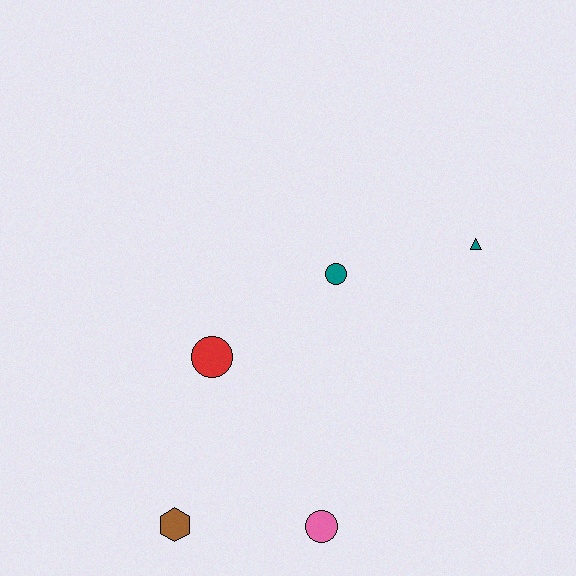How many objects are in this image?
There are 5 objects.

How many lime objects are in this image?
There are no lime objects.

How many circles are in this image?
There are 3 circles.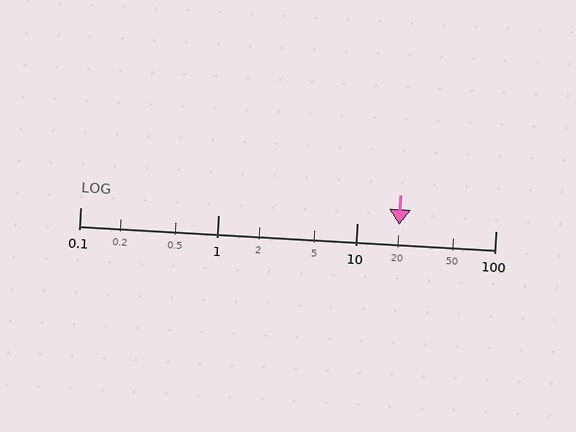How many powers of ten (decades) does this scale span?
The scale spans 3 decades, from 0.1 to 100.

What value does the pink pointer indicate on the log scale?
The pointer indicates approximately 20.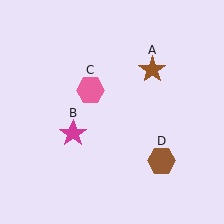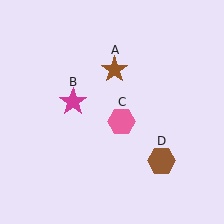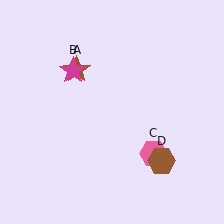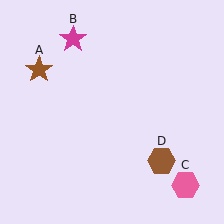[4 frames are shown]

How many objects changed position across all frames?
3 objects changed position: brown star (object A), magenta star (object B), pink hexagon (object C).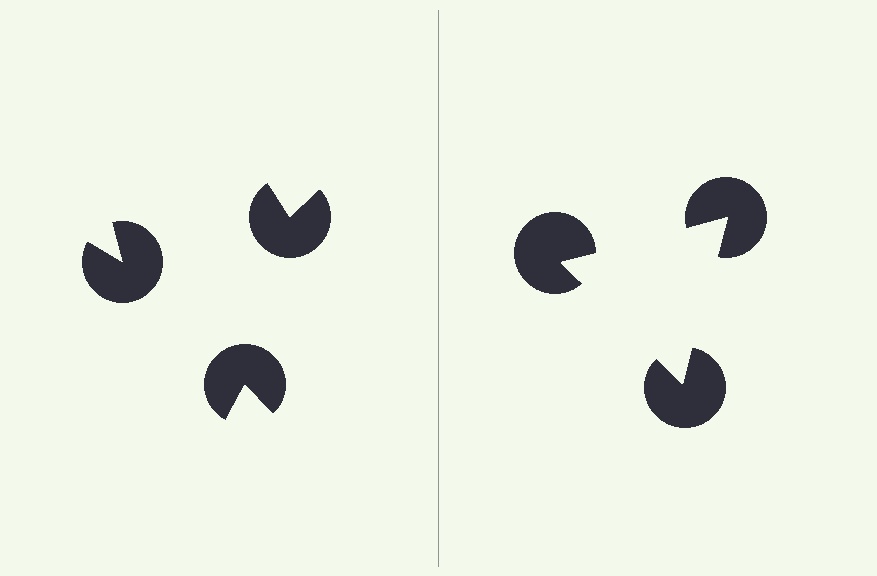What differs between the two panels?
The pac-man discs are positioned identically on both sides; only the wedge orientations differ. On the right they align to a triangle; on the left they are misaligned.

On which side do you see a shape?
An illusory triangle appears on the right side. On the left side the wedge cuts are rotated, so no coherent shape forms.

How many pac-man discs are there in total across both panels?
6 — 3 on each side.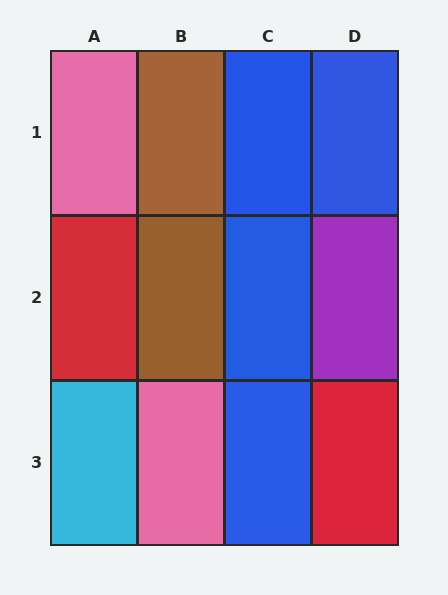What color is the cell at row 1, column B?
Brown.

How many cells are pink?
2 cells are pink.